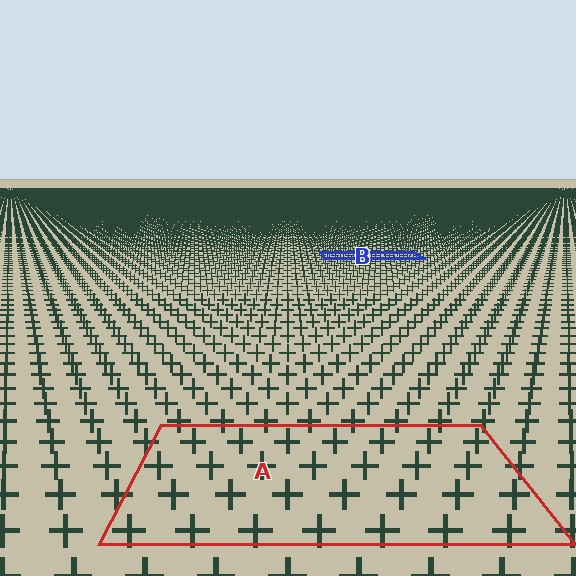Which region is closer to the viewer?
Region A is closer. The texture elements there are larger and more spread out.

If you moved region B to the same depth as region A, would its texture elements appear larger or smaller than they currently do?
They would appear larger. At a closer depth, the same texture elements are projected at a bigger on-screen size.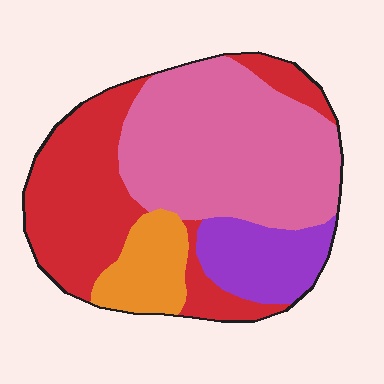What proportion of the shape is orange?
Orange covers 11% of the shape.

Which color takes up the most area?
Pink, at roughly 45%.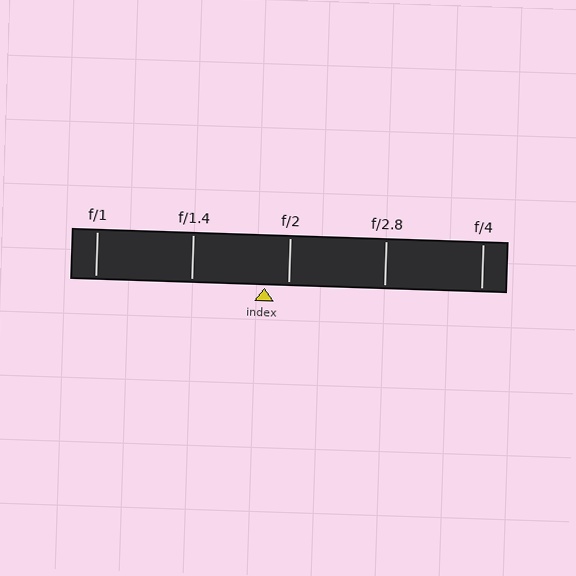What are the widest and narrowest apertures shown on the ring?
The widest aperture shown is f/1 and the narrowest is f/4.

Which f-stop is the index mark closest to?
The index mark is closest to f/2.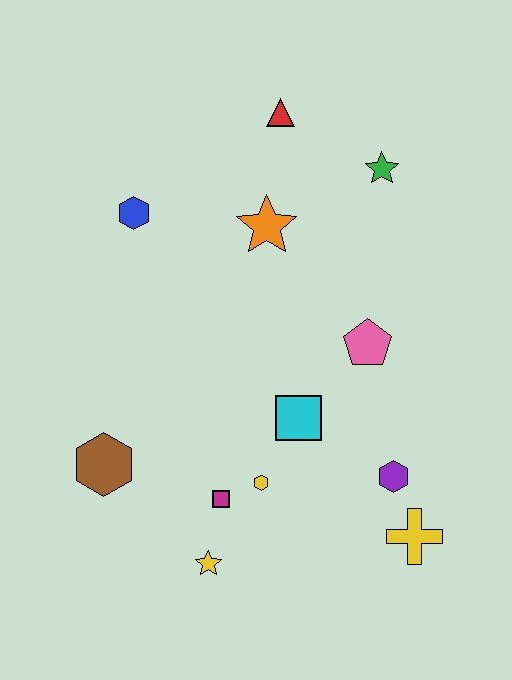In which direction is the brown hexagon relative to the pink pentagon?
The brown hexagon is to the left of the pink pentagon.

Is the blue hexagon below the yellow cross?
No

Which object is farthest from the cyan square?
The red triangle is farthest from the cyan square.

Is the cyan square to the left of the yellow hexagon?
No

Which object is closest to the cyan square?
The yellow hexagon is closest to the cyan square.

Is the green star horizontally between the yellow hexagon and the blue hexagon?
No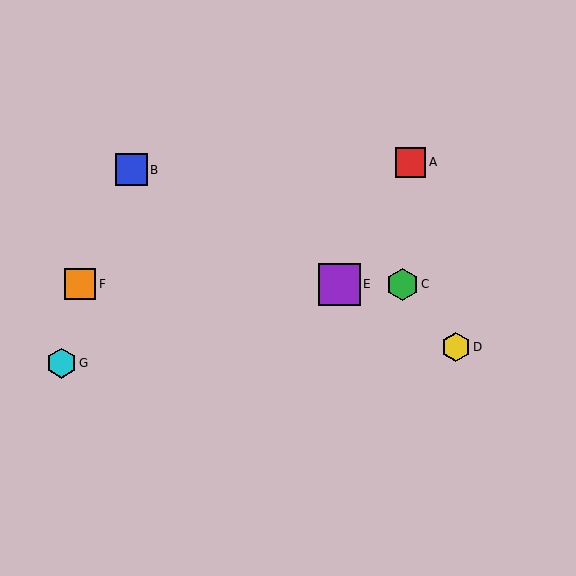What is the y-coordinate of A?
Object A is at y≈163.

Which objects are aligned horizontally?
Objects C, E, F are aligned horizontally.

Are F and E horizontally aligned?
Yes, both are at y≈284.